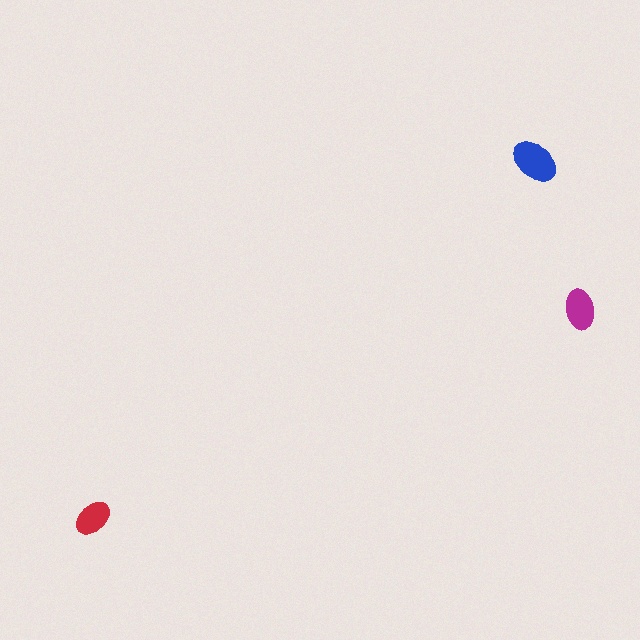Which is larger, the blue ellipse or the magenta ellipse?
The blue one.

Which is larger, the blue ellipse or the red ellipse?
The blue one.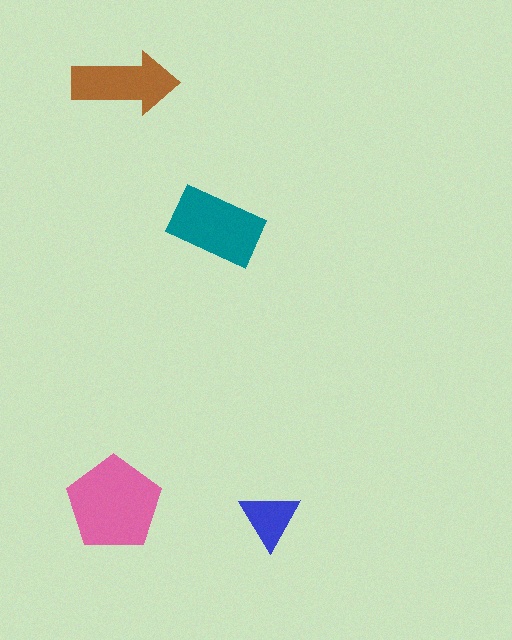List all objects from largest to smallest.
The pink pentagon, the teal rectangle, the brown arrow, the blue triangle.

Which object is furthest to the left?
The pink pentagon is leftmost.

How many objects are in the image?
There are 4 objects in the image.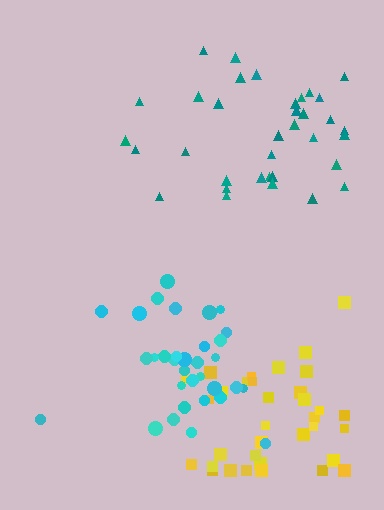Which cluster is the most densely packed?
Cyan.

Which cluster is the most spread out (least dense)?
Teal.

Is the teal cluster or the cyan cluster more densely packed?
Cyan.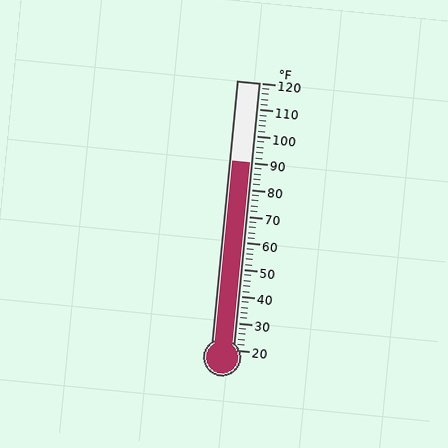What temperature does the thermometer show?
The thermometer shows approximately 90°F.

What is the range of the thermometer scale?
The thermometer scale ranges from 20°F to 120°F.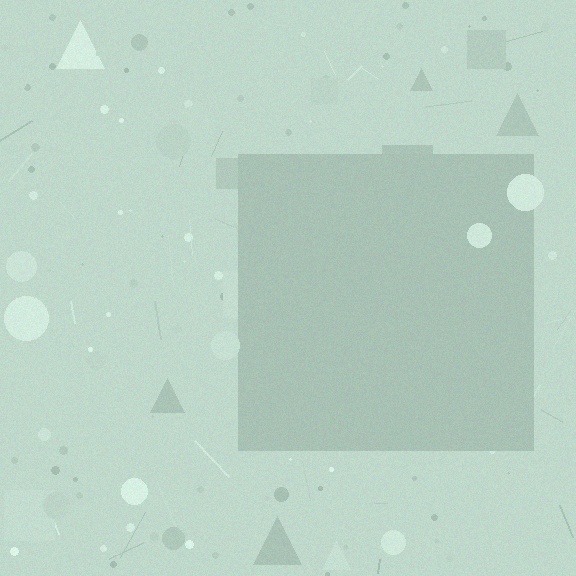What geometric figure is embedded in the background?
A square is embedded in the background.